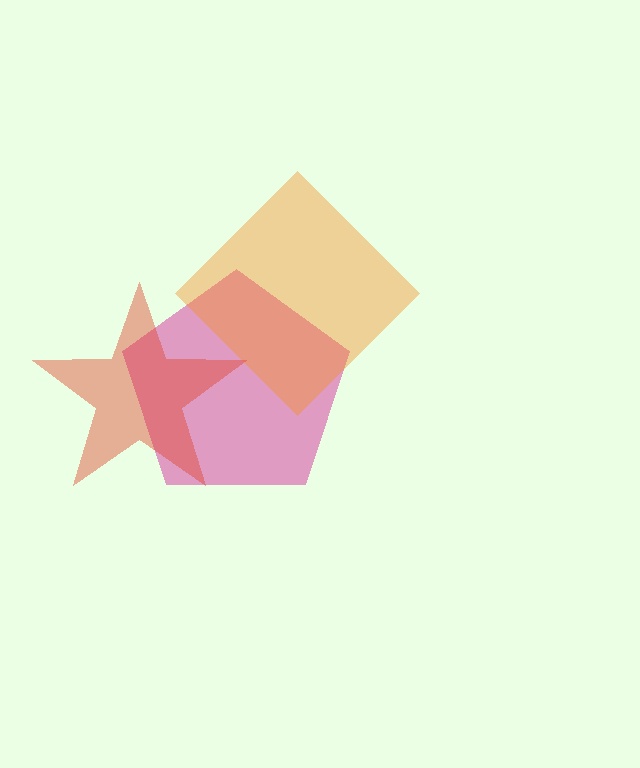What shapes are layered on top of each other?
The layered shapes are: a pink pentagon, an orange diamond, a red star.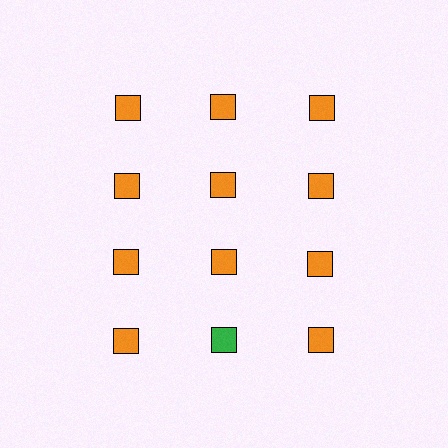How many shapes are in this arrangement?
There are 12 shapes arranged in a grid pattern.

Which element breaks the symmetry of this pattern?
The green square in the fourth row, second from left column breaks the symmetry. All other shapes are orange squares.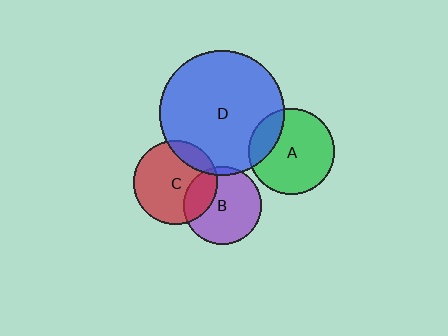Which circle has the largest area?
Circle D (blue).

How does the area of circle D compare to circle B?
Approximately 2.6 times.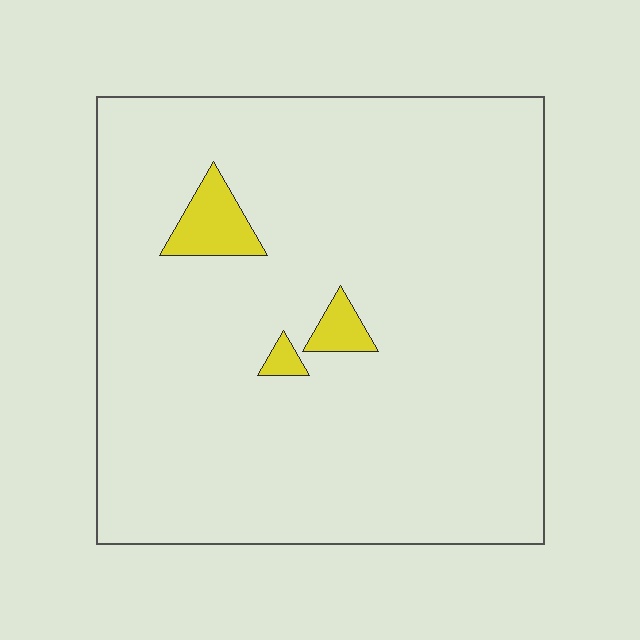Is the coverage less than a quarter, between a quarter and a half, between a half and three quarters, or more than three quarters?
Less than a quarter.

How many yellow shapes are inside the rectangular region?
3.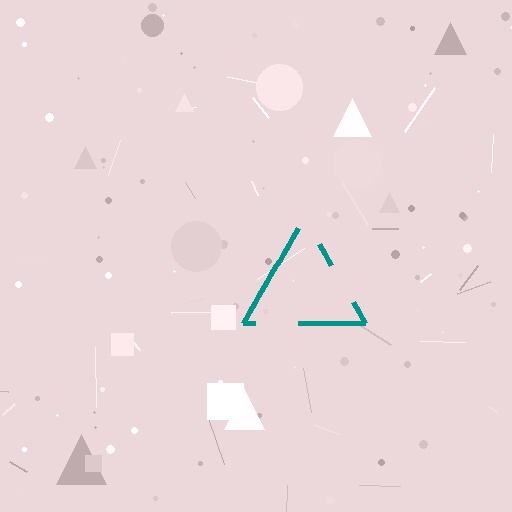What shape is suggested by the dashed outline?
The dashed outline suggests a triangle.